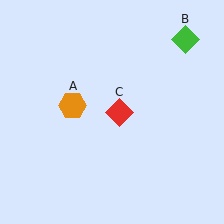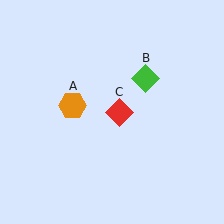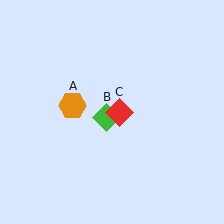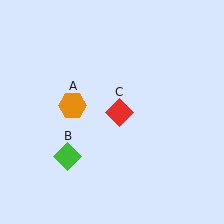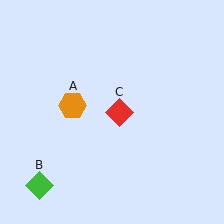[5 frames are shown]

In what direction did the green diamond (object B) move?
The green diamond (object B) moved down and to the left.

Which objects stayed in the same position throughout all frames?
Orange hexagon (object A) and red diamond (object C) remained stationary.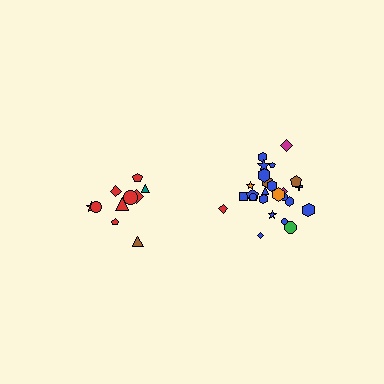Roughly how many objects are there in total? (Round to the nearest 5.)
Roughly 35 objects in total.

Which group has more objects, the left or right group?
The right group.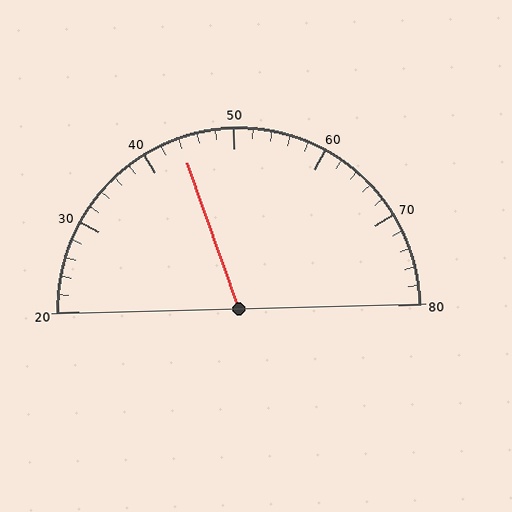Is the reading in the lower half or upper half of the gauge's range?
The reading is in the lower half of the range (20 to 80).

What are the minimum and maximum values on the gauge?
The gauge ranges from 20 to 80.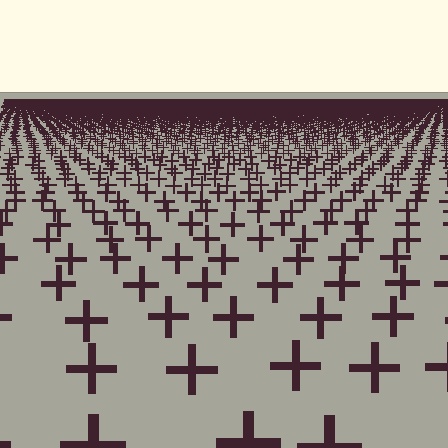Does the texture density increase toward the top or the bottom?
Density increases toward the top.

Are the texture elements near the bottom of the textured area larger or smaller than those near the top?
Larger. Near the bottom, elements are closer to the viewer and appear at a bigger on-screen size.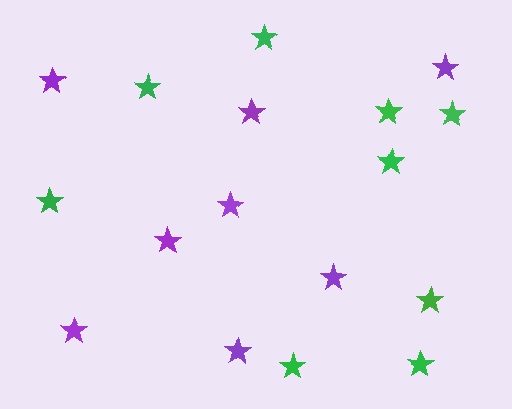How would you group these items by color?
There are 2 groups: one group of purple stars (8) and one group of green stars (9).